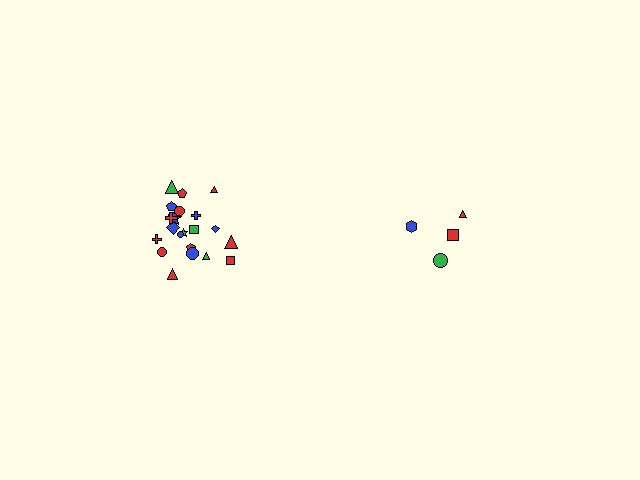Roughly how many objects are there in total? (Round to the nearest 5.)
Roughly 25 objects in total.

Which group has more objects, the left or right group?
The left group.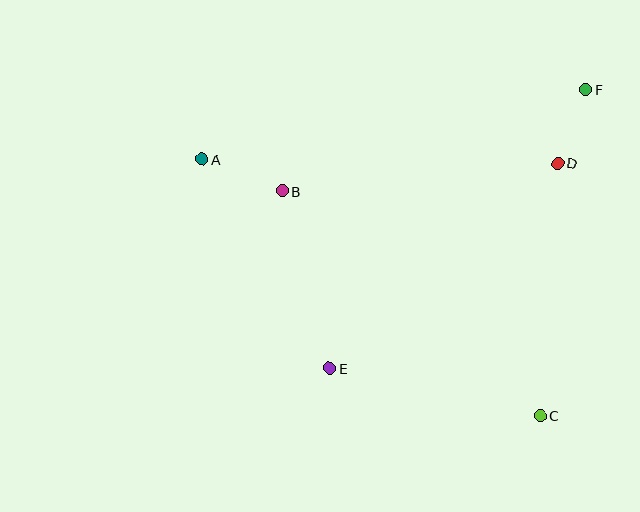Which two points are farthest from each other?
Points A and C are farthest from each other.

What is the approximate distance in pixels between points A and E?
The distance between A and E is approximately 245 pixels.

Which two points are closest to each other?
Points D and F are closest to each other.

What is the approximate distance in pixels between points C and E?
The distance between C and E is approximately 216 pixels.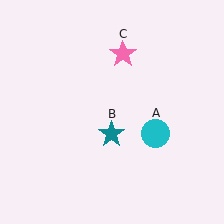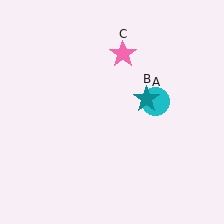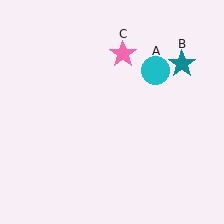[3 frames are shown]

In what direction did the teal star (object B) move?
The teal star (object B) moved up and to the right.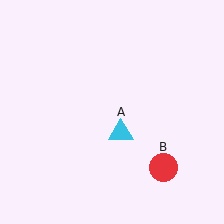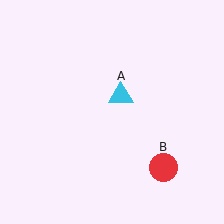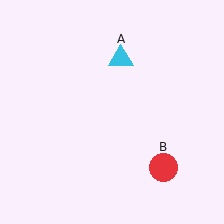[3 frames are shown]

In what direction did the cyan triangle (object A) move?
The cyan triangle (object A) moved up.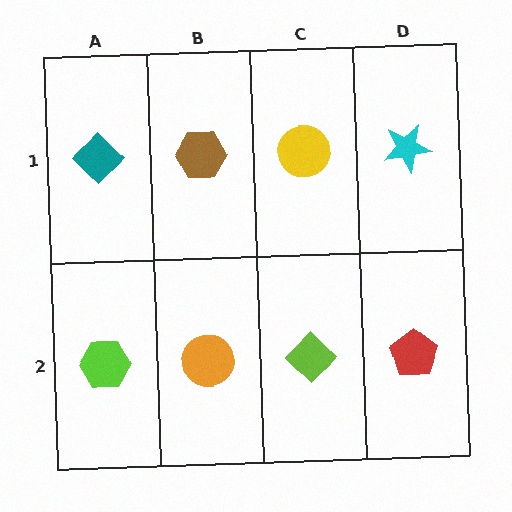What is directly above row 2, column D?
A cyan star.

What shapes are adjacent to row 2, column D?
A cyan star (row 1, column D), a lime diamond (row 2, column C).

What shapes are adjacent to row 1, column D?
A red pentagon (row 2, column D), a yellow circle (row 1, column C).